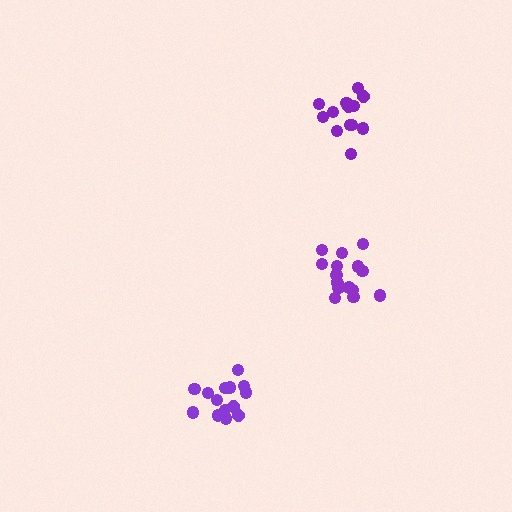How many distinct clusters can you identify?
There are 3 distinct clusters.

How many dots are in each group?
Group 1: 16 dots, Group 2: 13 dots, Group 3: 14 dots (43 total).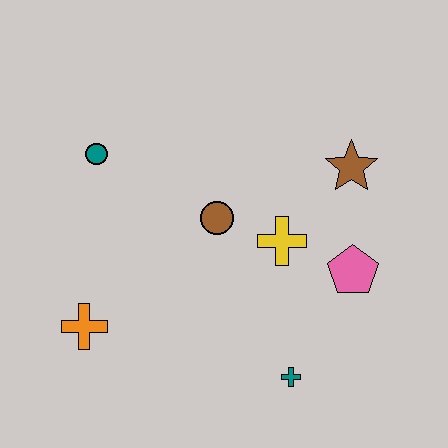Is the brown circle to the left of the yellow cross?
Yes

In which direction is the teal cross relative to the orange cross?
The teal cross is to the right of the orange cross.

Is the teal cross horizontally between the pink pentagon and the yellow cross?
Yes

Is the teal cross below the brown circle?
Yes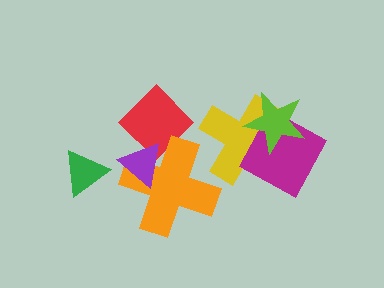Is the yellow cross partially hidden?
Yes, it is partially covered by another shape.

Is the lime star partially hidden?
No, no other shape covers it.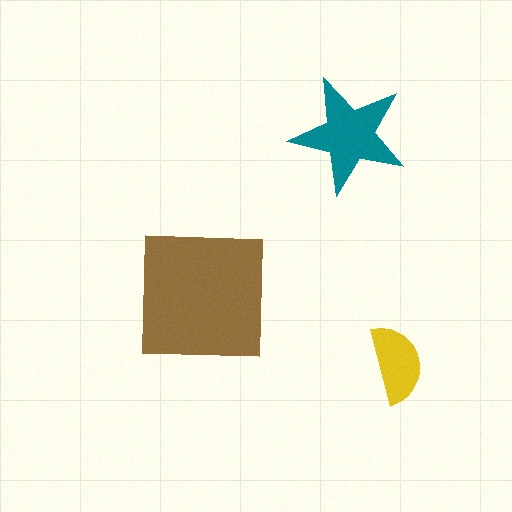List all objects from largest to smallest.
The brown square, the teal star, the yellow semicircle.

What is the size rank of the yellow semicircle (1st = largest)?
3rd.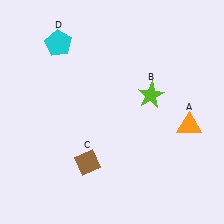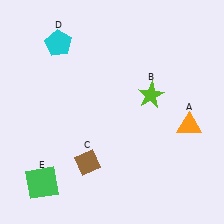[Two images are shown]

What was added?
A green square (E) was added in Image 2.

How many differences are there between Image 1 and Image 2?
There is 1 difference between the two images.